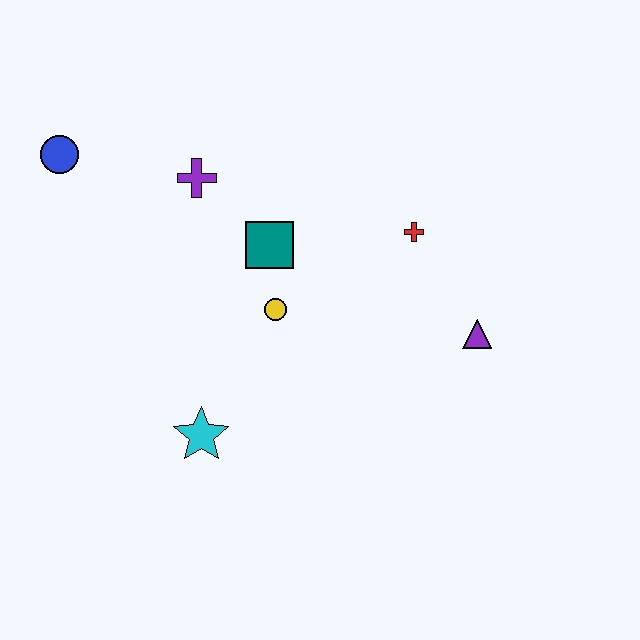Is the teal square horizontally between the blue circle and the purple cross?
No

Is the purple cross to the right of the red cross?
No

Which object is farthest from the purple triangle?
The blue circle is farthest from the purple triangle.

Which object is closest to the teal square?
The yellow circle is closest to the teal square.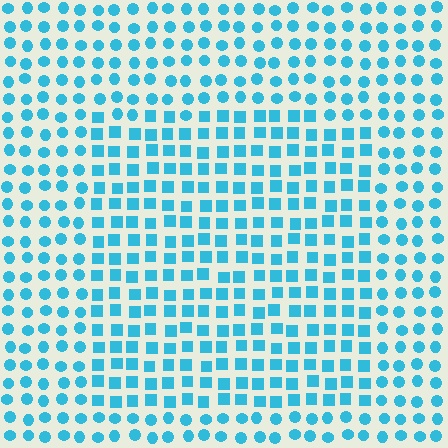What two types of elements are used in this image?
The image uses squares inside the rectangle region and circles outside it.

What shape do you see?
I see a rectangle.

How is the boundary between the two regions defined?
The boundary is defined by a change in element shape: squares inside vs. circles outside. All elements share the same color and spacing.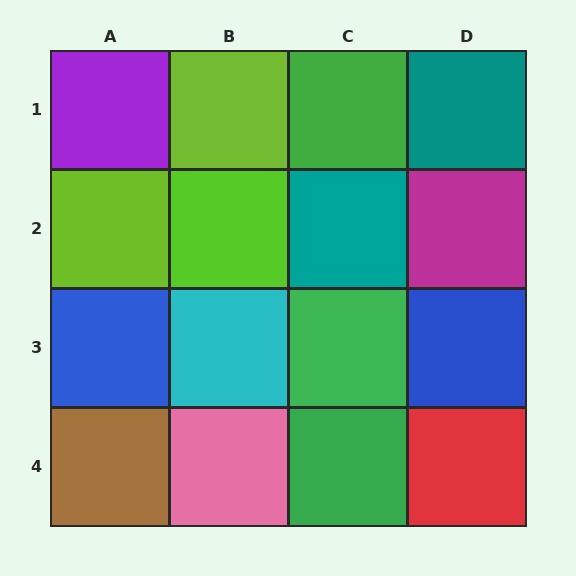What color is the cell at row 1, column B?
Lime.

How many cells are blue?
2 cells are blue.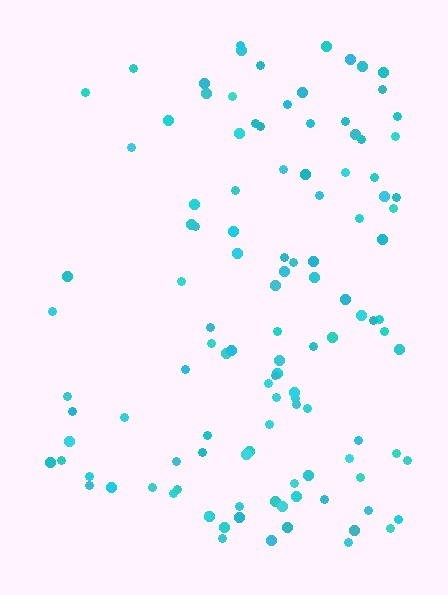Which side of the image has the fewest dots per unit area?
The left.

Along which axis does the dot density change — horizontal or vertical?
Horizontal.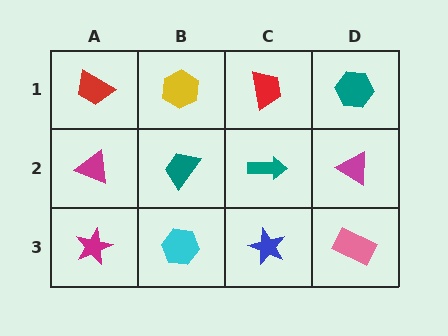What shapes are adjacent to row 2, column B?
A yellow hexagon (row 1, column B), a cyan hexagon (row 3, column B), a magenta triangle (row 2, column A), a teal arrow (row 2, column C).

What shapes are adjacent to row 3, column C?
A teal arrow (row 2, column C), a cyan hexagon (row 3, column B), a pink rectangle (row 3, column D).